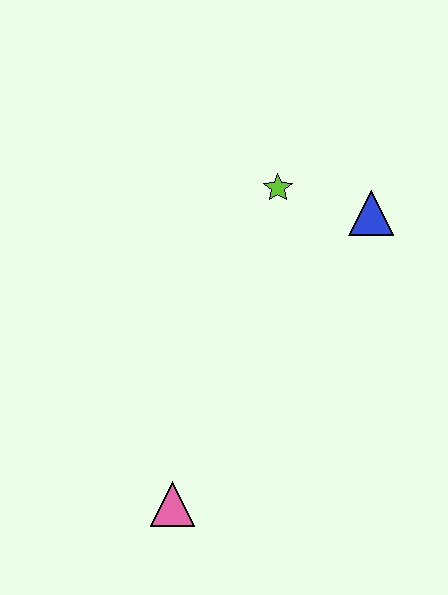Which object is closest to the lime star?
The blue triangle is closest to the lime star.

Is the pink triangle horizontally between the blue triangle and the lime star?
No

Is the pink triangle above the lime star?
No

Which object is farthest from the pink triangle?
The blue triangle is farthest from the pink triangle.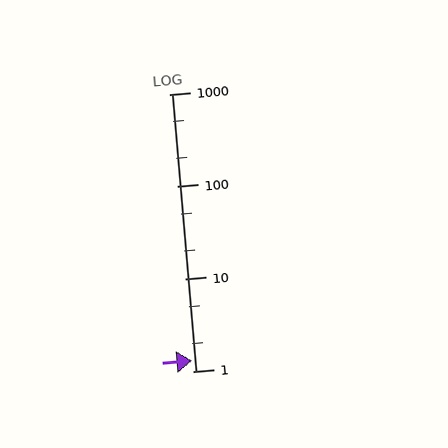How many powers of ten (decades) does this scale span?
The scale spans 3 decades, from 1 to 1000.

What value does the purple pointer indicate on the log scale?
The pointer indicates approximately 1.3.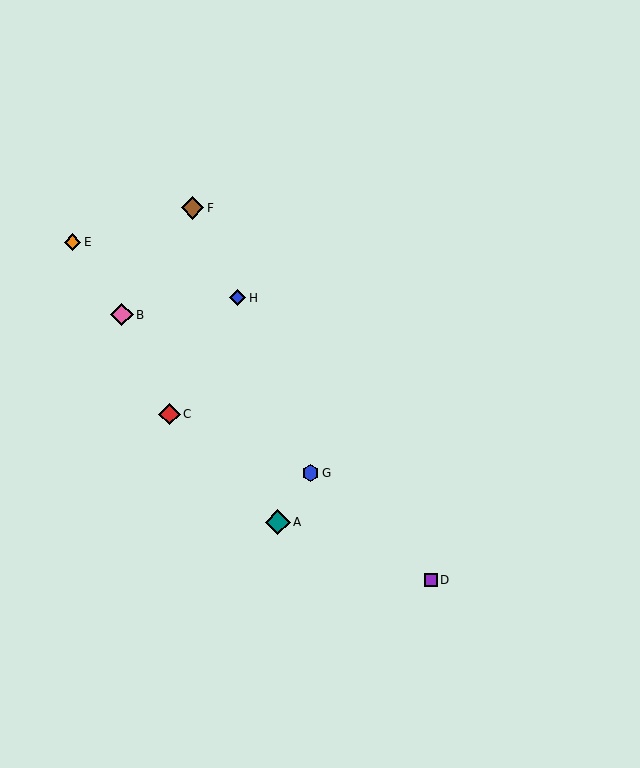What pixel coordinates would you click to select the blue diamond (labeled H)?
Click at (238, 298) to select the blue diamond H.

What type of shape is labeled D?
Shape D is a purple square.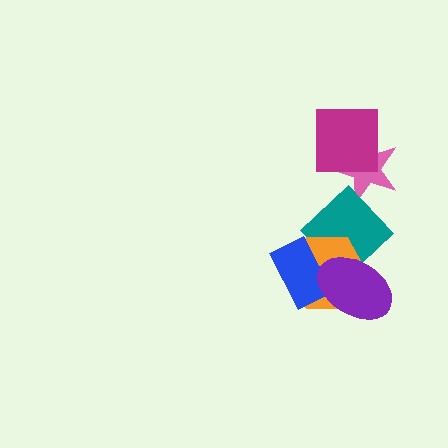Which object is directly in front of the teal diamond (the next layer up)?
The orange hexagon is directly in front of the teal diamond.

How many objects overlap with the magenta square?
1 object overlaps with the magenta square.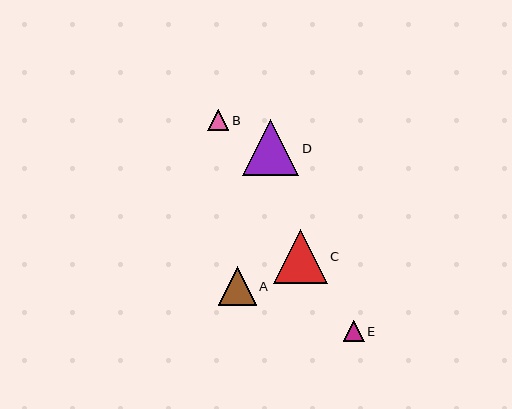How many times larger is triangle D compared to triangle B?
Triangle D is approximately 2.6 times the size of triangle B.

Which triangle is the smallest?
Triangle E is the smallest with a size of approximately 21 pixels.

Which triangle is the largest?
Triangle D is the largest with a size of approximately 56 pixels.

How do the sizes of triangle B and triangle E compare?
Triangle B and triangle E are approximately the same size.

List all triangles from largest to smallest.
From largest to smallest: D, C, A, B, E.